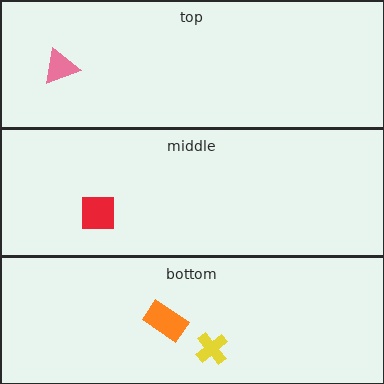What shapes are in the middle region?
The red square.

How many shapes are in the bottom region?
2.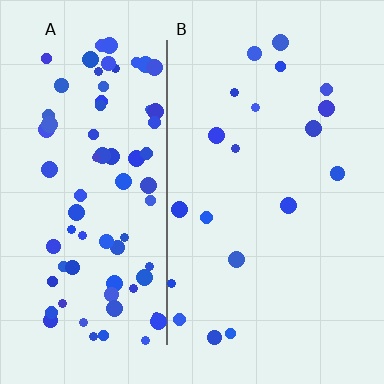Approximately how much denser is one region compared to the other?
Approximately 4.4× — region A over region B.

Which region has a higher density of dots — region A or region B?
A (the left).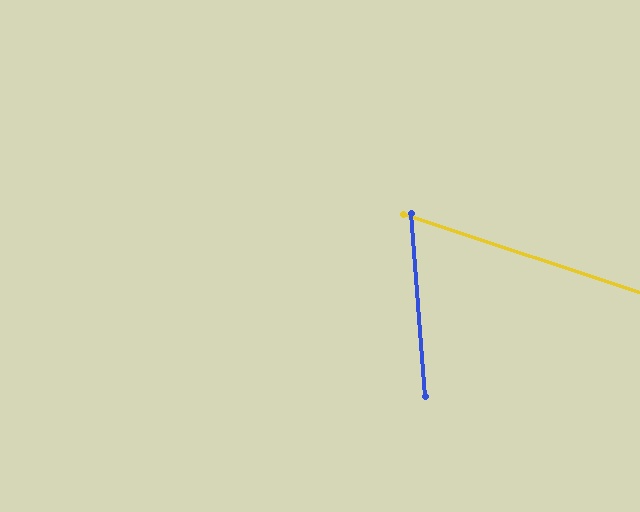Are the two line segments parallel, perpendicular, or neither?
Neither parallel nor perpendicular — they differ by about 67°.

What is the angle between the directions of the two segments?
Approximately 67 degrees.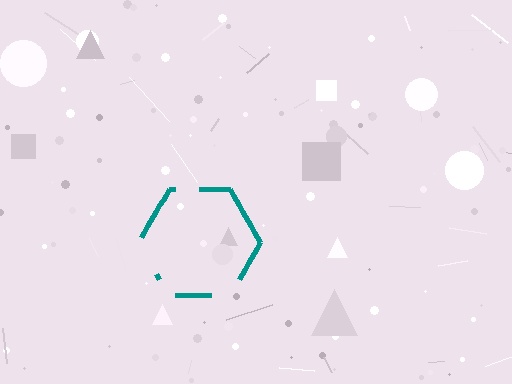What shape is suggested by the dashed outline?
The dashed outline suggests a hexagon.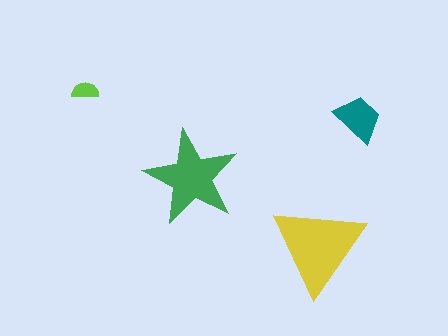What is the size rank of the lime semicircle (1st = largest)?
4th.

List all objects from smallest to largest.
The lime semicircle, the teal trapezoid, the green star, the yellow triangle.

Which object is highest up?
The lime semicircle is topmost.